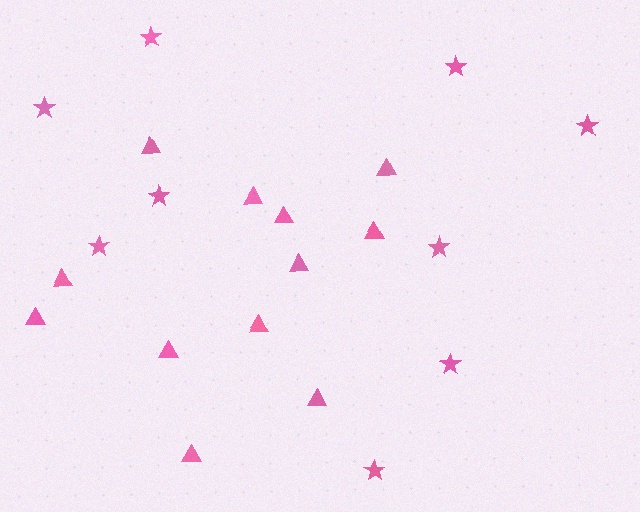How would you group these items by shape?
There are 2 groups: one group of stars (9) and one group of triangles (12).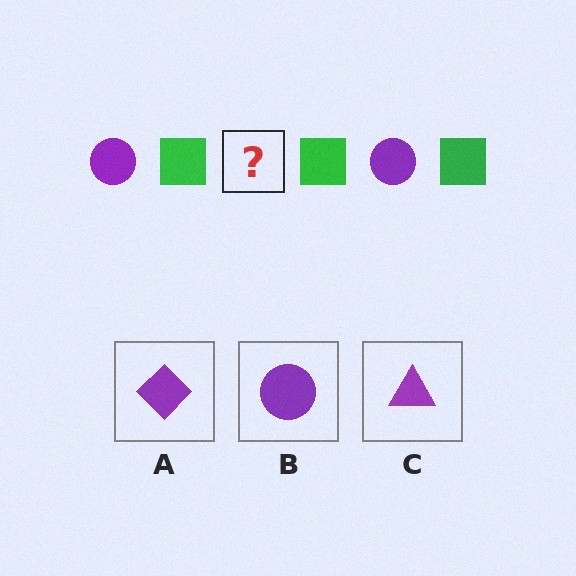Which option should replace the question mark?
Option B.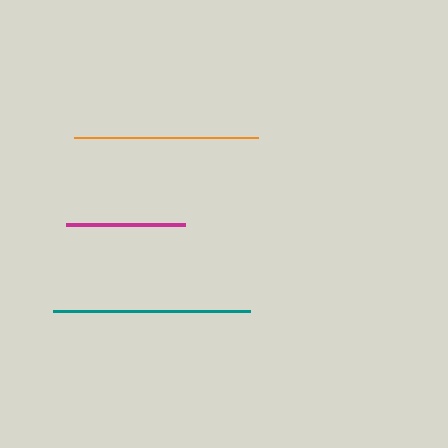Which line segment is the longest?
The teal line is the longest at approximately 197 pixels.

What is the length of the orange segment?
The orange segment is approximately 184 pixels long.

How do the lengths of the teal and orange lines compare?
The teal and orange lines are approximately the same length.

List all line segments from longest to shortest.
From longest to shortest: teal, orange, magenta.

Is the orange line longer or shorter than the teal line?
The teal line is longer than the orange line.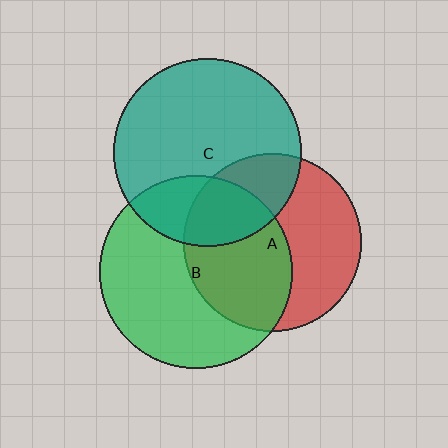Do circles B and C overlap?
Yes.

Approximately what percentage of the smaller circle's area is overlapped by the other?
Approximately 25%.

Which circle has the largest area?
Circle B (green).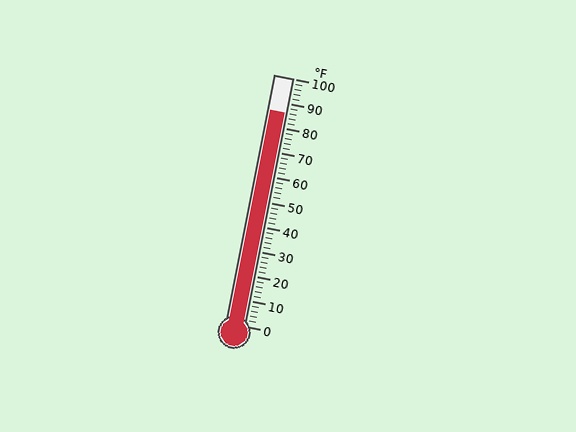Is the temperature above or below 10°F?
The temperature is above 10°F.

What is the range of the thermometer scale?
The thermometer scale ranges from 0°F to 100°F.